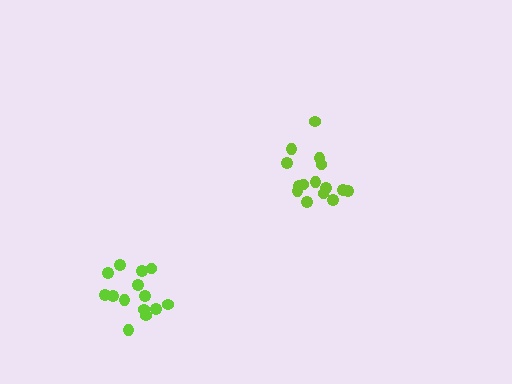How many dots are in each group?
Group 1: 15 dots, Group 2: 14 dots (29 total).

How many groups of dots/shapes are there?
There are 2 groups.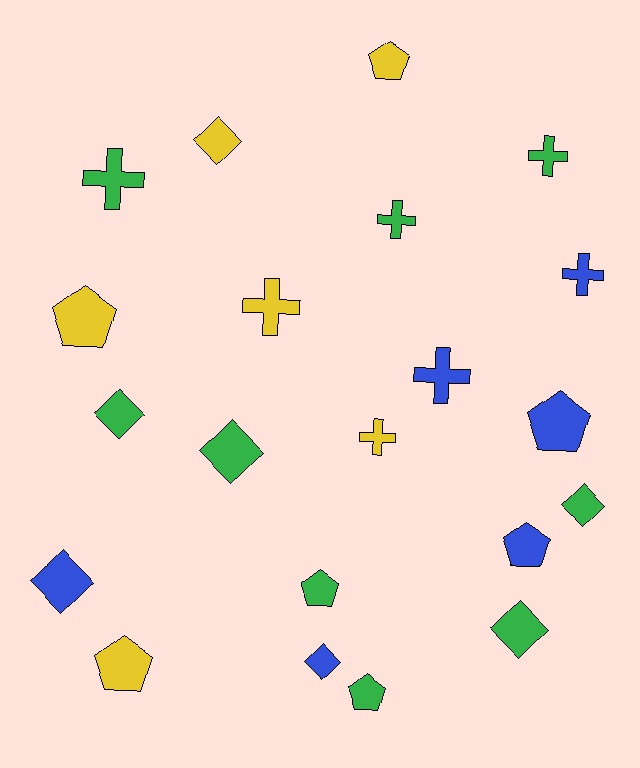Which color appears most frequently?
Green, with 9 objects.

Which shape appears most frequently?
Pentagon, with 7 objects.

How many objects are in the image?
There are 21 objects.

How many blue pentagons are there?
There are 2 blue pentagons.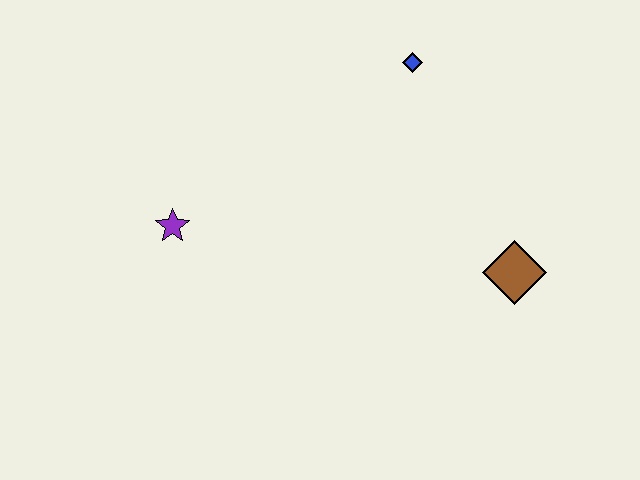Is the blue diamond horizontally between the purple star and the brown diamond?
Yes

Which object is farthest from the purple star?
The brown diamond is farthest from the purple star.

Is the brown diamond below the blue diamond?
Yes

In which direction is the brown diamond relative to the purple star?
The brown diamond is to the right of the purple star.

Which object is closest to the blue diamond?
The brown diamond is closest to the blue diamond.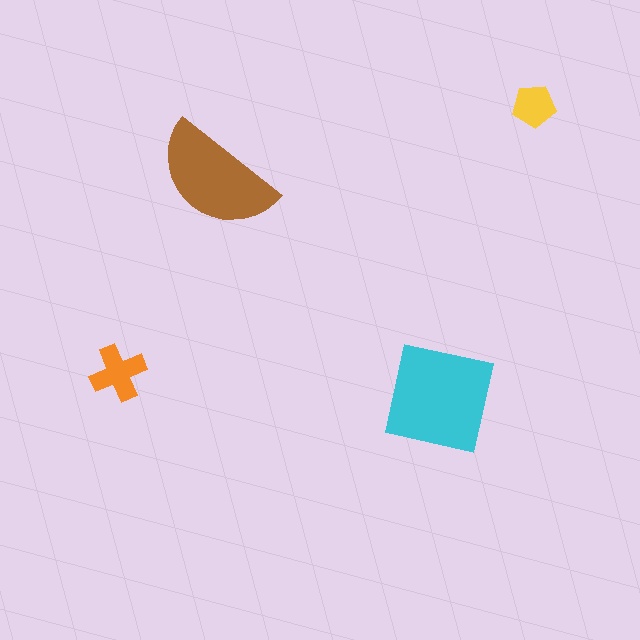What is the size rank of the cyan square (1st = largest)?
1st.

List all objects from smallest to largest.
The yellow pentagon, the orange cross, the brown semicircle, the cyan square.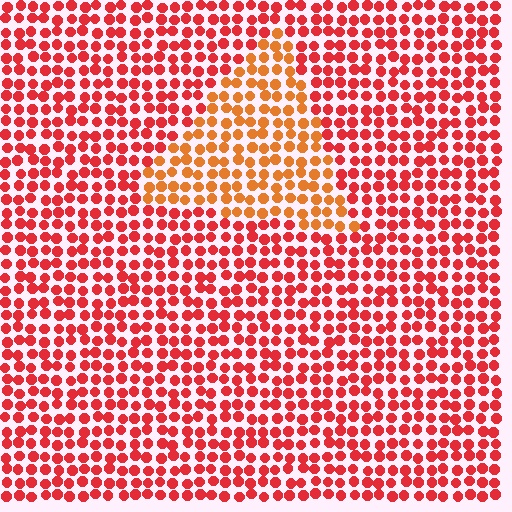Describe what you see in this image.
The image is filled with small red elements in a uniform arrangement. A triangle-shaped region is visible where the elements are tinted to a slightly different hue, forming a subtle color boundary.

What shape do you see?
I see a triangle.